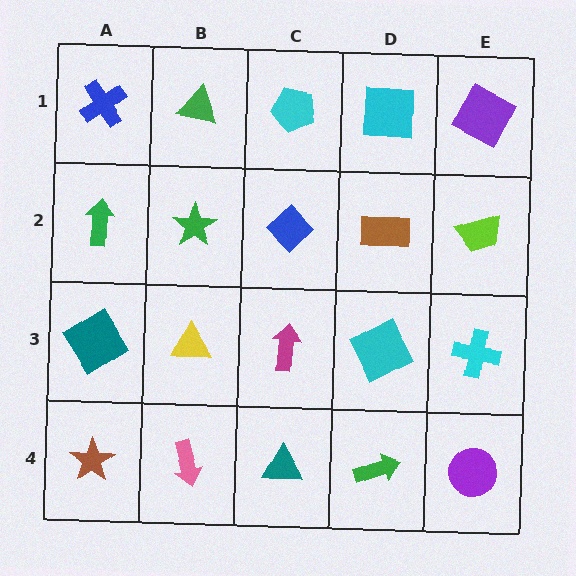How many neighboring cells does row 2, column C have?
4.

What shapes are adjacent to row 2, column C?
A cyan pentagon (row 1, column C), a magenta arrow (row 3, column C), a green star (row 2, column B), a brown rectangle (row 2, column D).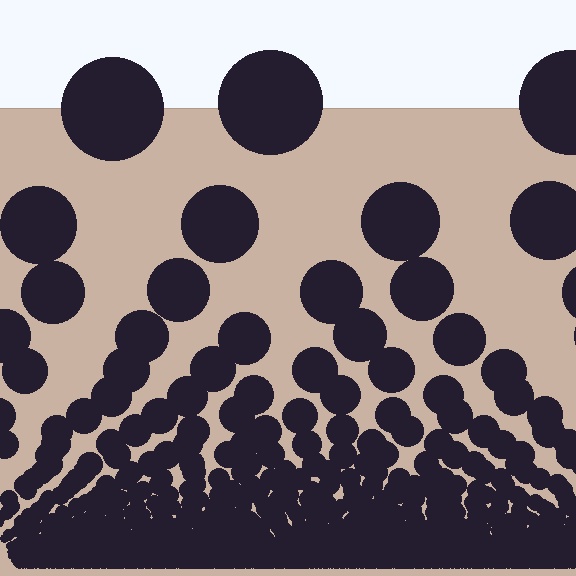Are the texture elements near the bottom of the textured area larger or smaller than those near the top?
Smaller. The gradient is inverted — elements near the bottom are smaller and denser.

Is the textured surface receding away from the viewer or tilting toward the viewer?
The surface appears to tilt toward the viewer. Texture elements get larger and sparser toward the top.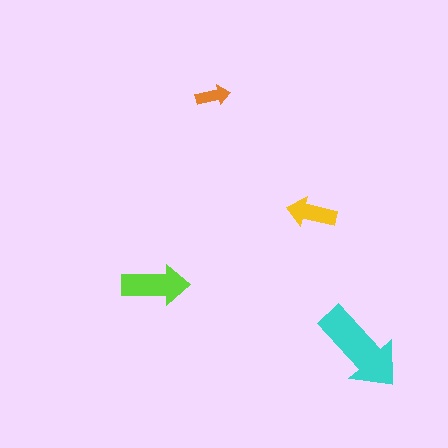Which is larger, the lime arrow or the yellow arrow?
The lime one.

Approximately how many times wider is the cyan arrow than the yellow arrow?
About 2 times wider.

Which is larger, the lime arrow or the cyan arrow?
The cyan one.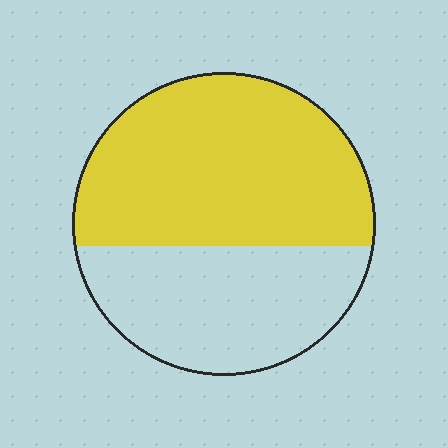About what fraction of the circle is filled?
About three fifths (3/5).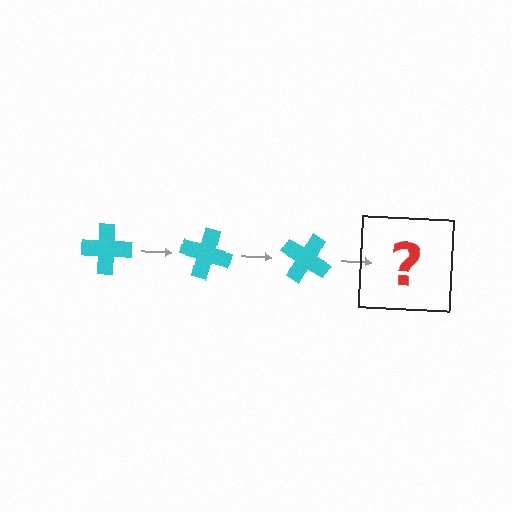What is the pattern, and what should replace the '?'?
The pattern is that the cross rotates 15 degrees each step. The '?' should be a cyan cross rotated 45 degrees.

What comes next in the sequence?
The next element should be a cyan cross rotated 45 degrees.